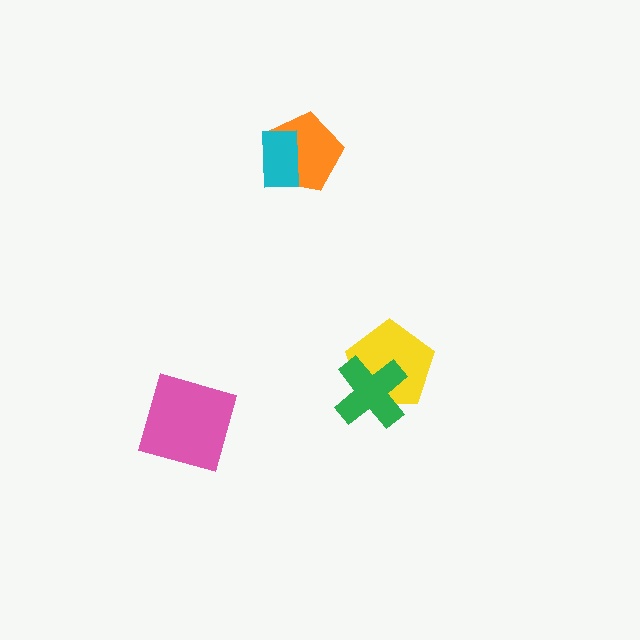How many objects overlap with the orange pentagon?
1 object overlaps with the orange pentagon.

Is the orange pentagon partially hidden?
Yes, it is partially covered by another shape.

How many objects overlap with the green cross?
1 object overlaps with the green cross.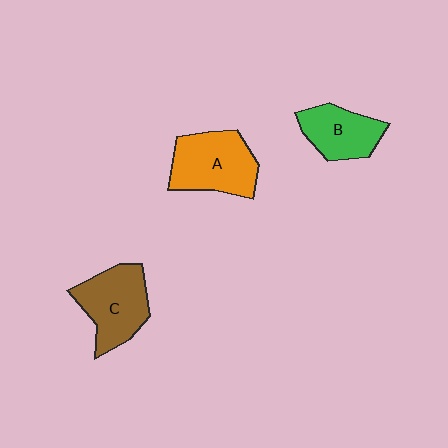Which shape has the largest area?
Shape A (orange).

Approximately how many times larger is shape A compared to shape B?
Approximately 1.3 times.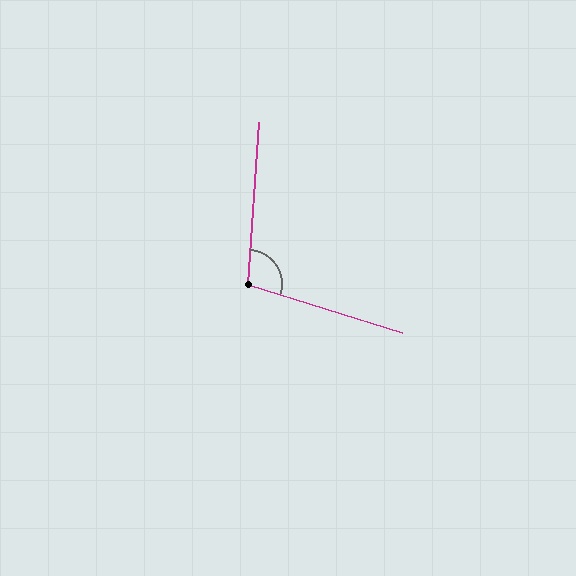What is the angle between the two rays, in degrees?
Approximately 104 degrees.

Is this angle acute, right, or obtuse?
It is obtuse.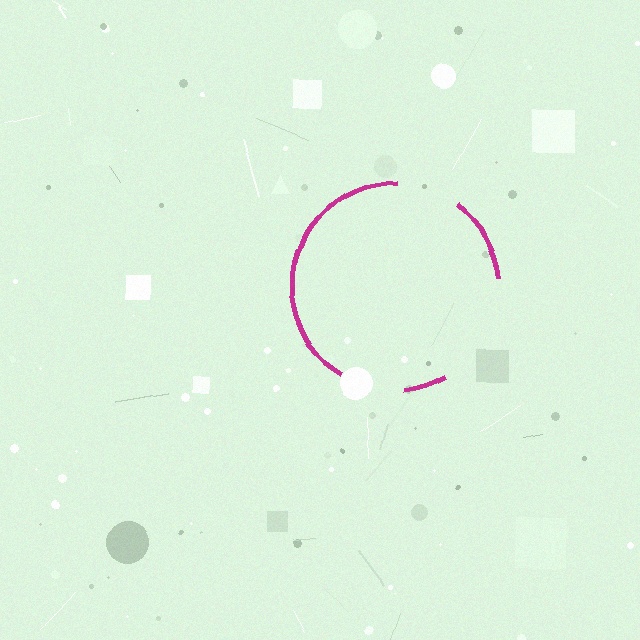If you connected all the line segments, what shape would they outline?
They would outline a circle.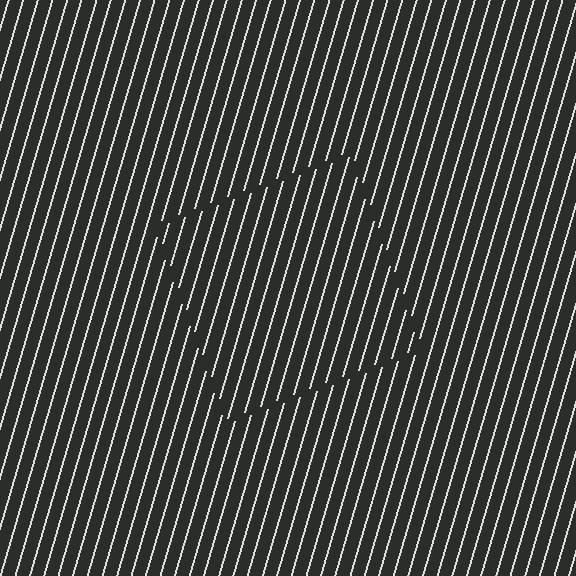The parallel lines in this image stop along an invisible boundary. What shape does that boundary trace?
An illusory square. The interior of the shape contains the same grating, shifted by half a period — the contour is defined by the phase discontinuity where line-ends from the inner and outer gratings abut.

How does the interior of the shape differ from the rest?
The interior of the shape contains the same grating, shifted by half a period — the contour is defined by the phase discontinuity where line-ends from the inner and outer gratings abut.